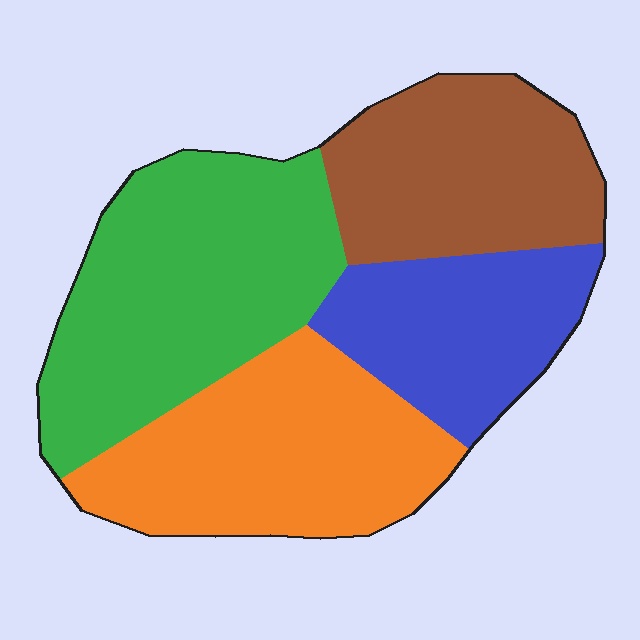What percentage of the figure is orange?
Orange covers roughly 25% of the figure.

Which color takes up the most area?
Green, at roughly 30%.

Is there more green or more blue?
Green.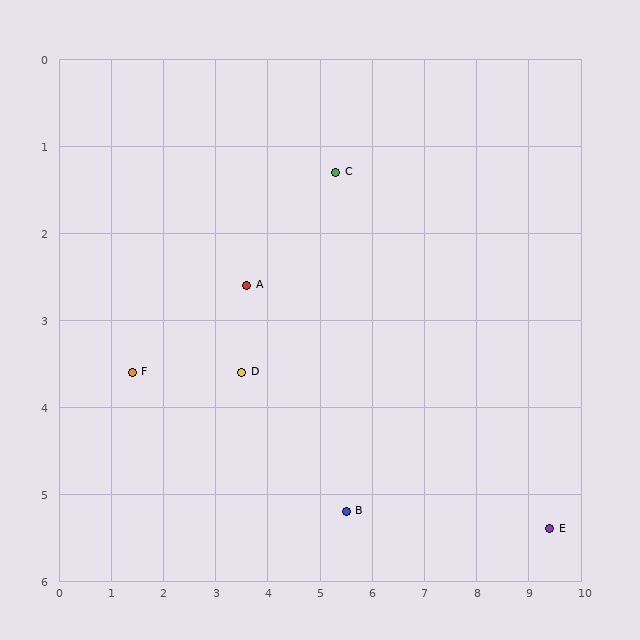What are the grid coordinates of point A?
Point A is at approximately (3.6, 2.6).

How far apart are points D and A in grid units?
Points D and A are about 1.0 grid units apart.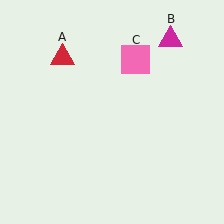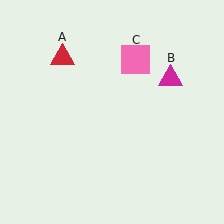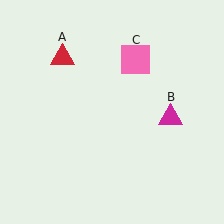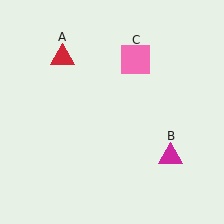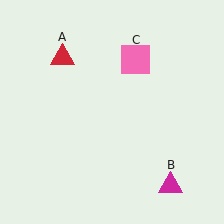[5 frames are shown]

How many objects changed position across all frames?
1 object changed position: magenta triangle (object B).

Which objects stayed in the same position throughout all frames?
Red triangle (object A) and pink square (object C) remained stationary.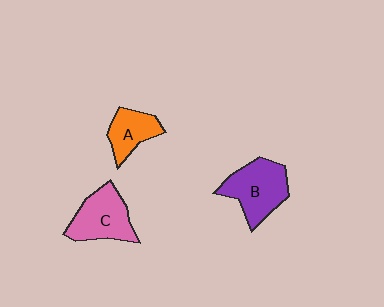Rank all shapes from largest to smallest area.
From largest to smallest: B (purple), C (pink), A (orange).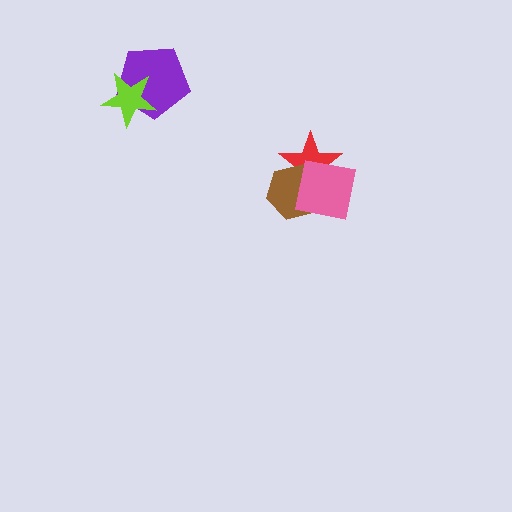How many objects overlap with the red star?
2 objects overlap with the red star.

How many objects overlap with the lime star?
1 object overlaps with the lime star.